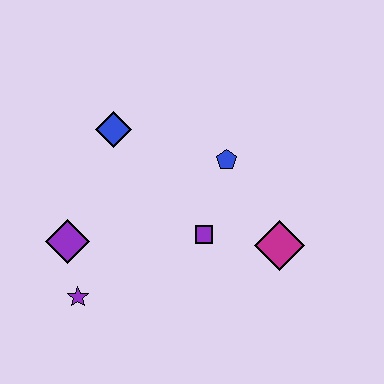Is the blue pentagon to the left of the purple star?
No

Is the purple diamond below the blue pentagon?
Yes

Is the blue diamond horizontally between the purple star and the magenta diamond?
Yes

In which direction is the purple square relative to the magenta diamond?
The purple square is to the left of the magenta diamond.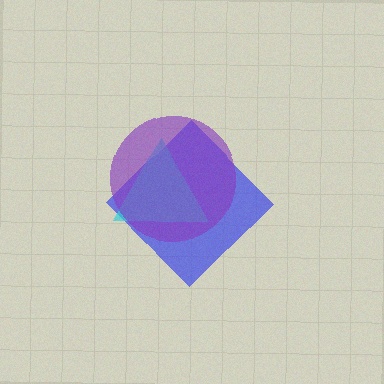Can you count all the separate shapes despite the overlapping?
Yes, there are 3 separate shapes.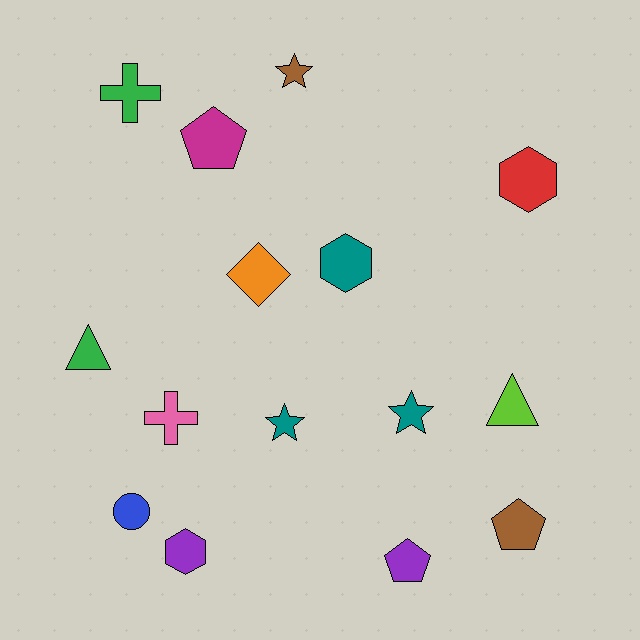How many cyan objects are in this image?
There are no cyan objects.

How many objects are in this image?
There are 15 objects.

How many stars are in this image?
There are 3 stars.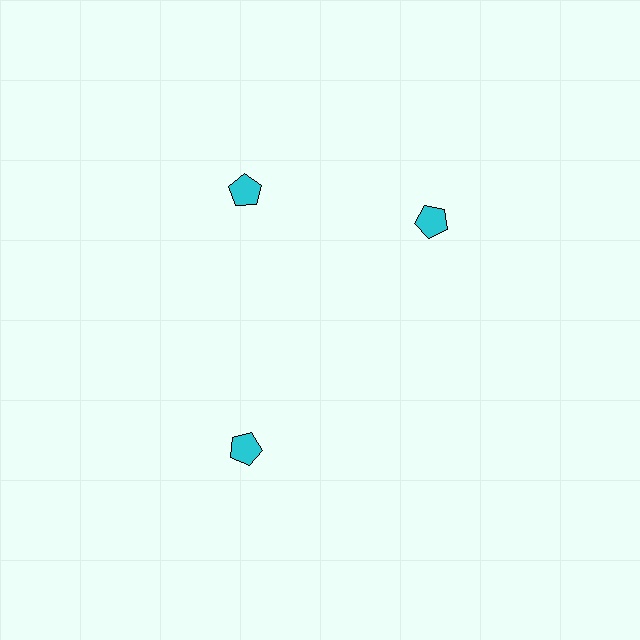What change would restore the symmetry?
The symmetry would be restored by rotating it back into even spacing with its neighbors so that all 3 pentagons sit at equal angles and equal distance from the center.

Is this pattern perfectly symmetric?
No. The 3 cyan pentagons are arranged in a ring, but one element near the 3 o'clock position is rotated out of alignment along the ring, breaking the 3-fold rotational symmetry.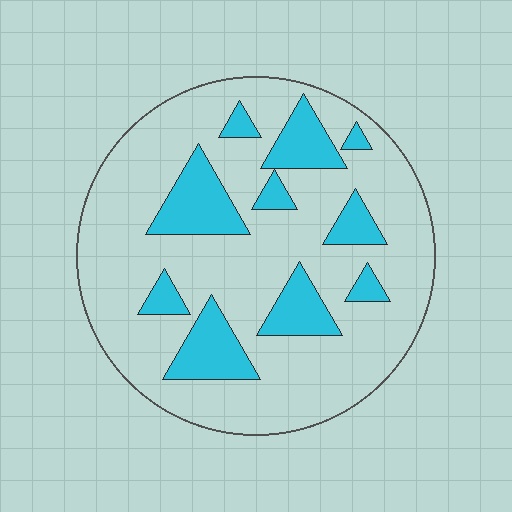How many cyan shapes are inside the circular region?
10.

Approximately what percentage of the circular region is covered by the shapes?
Approximately 20%.